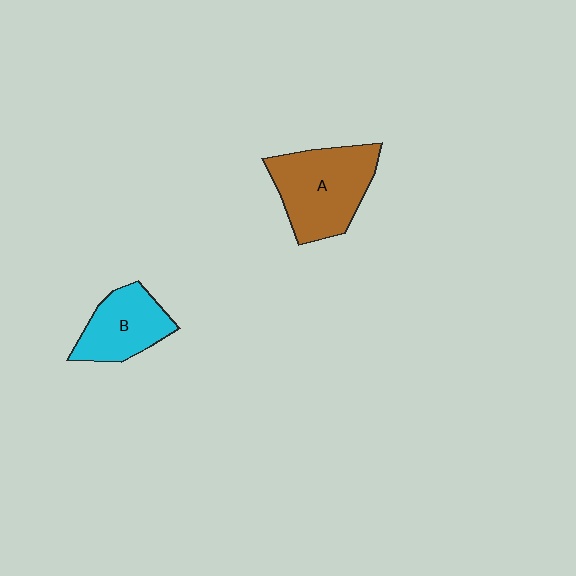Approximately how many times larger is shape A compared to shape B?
Approximately 1.4 times.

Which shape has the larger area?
Shape A (brown).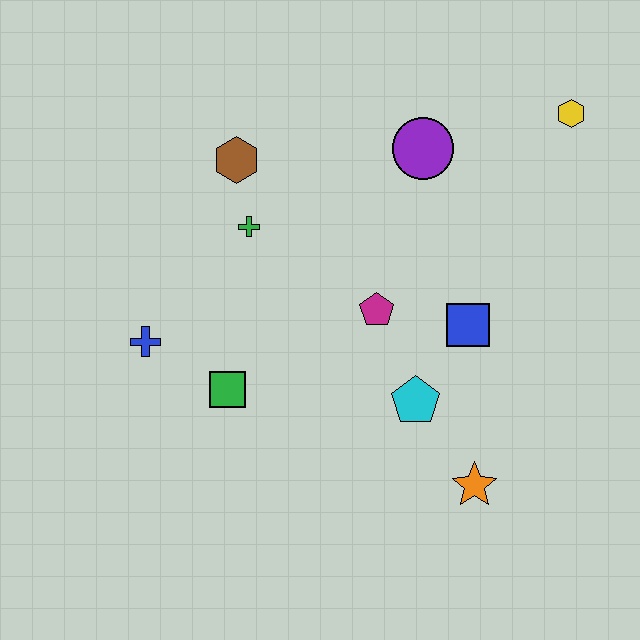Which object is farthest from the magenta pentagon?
The yellow hexagon is farthest from the magenta pentagon.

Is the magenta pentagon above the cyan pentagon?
Yes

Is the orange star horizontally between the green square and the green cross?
No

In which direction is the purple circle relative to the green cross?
The purple circle is to the right of the green cross.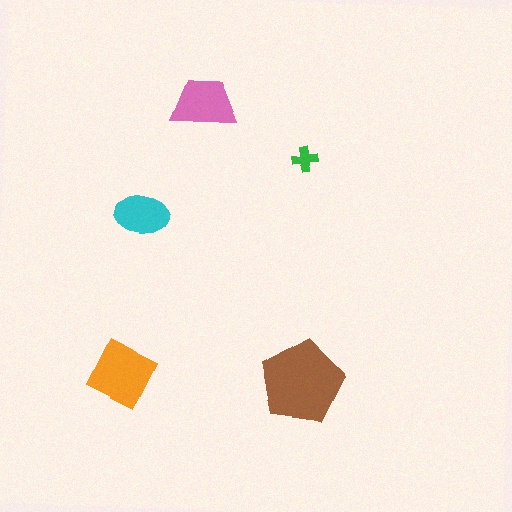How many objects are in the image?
There are 5 objects in the image.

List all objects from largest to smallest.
The brown pentagon, the orange diamond, the pink trapezoid, the cyan ellipse, the green cross.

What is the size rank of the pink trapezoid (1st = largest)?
3rd.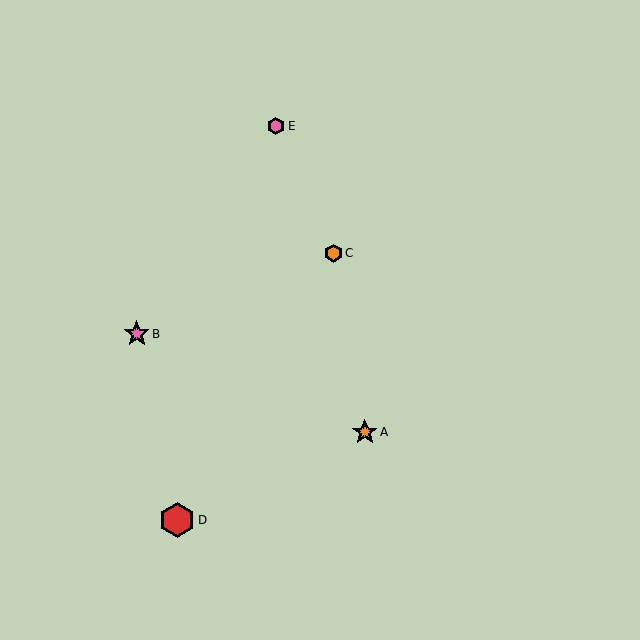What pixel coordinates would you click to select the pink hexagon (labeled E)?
Click at (276, 126) to select the pink hexagon E.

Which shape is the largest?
The red hexagon (labeled D) is the largest.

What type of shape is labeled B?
Shape B is a pink star.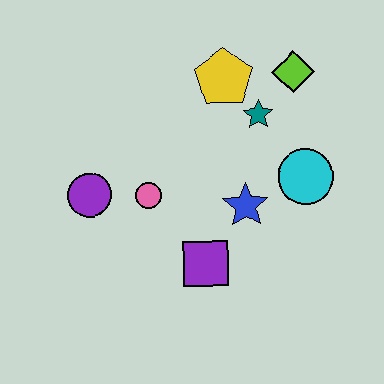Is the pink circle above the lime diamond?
No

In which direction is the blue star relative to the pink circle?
The blue star is to the right of the pink circle.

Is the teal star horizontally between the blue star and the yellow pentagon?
No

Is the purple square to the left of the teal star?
Yes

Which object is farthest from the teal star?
The purple circle is farthest from the teal star.